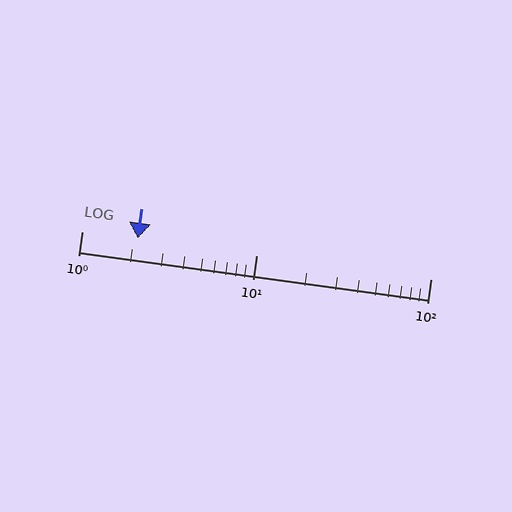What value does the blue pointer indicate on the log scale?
The pointer indicates approximately 2.1.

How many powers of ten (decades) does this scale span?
The scale spans 2 decades, from 1 to 100.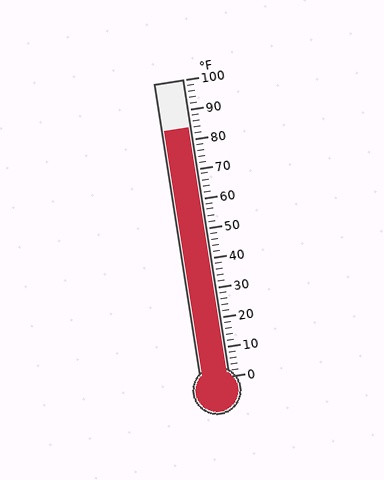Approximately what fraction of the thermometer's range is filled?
The thermometer is filled to approximately 85% of its range.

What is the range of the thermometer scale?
The thermometer scale ranges from 0°F to 100°F.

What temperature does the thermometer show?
The thermometer shows approximately 84°F.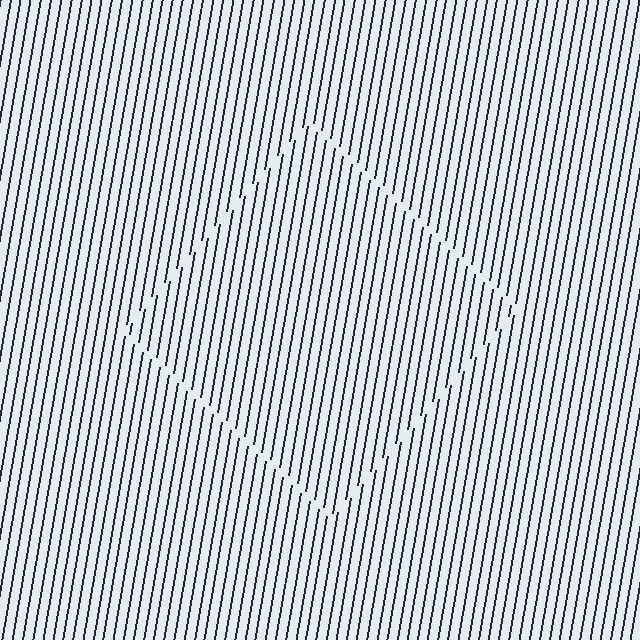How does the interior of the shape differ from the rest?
The interior of the shape contains the same grating, shifted by half a period — the contour is defined by the phase discontinuity where line-ends from the inner and outer gratings abut.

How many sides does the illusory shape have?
4 sides — the line-ends trace a square.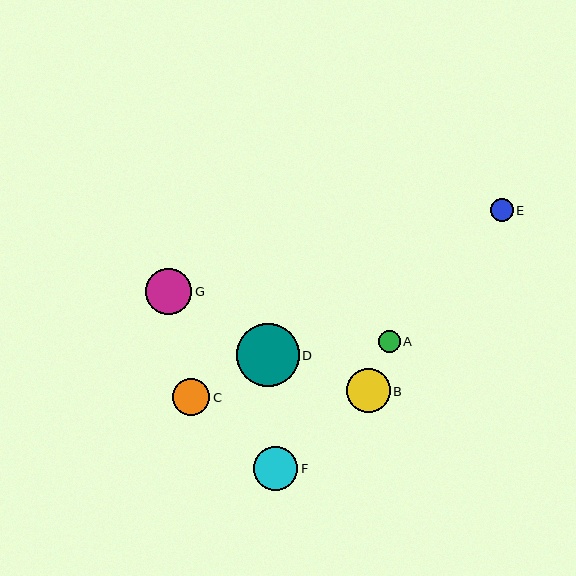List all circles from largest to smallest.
From largest to smallest: D, G, F, B, C, E, A.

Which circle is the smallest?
Circle A is the smallest with a size of approximately 22 pixels.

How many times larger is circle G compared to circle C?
Circle G is approximately 1.2 times the size of circle C.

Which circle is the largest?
Circle D is the largest with a size of approximately 62 pixels.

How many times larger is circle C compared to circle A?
Circle C is approximately 1.7 times the size of circle A.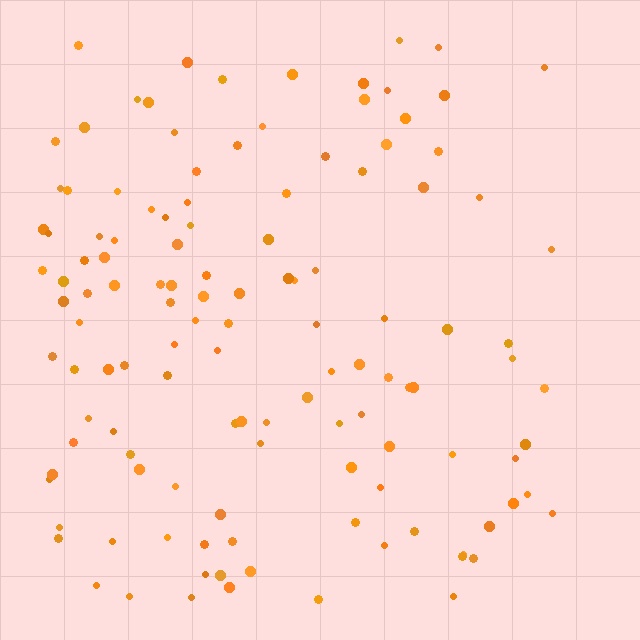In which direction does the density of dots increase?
From right to left, with the left side densest.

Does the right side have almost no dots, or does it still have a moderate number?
Still a moderate number, just noticeably fewer than the left.